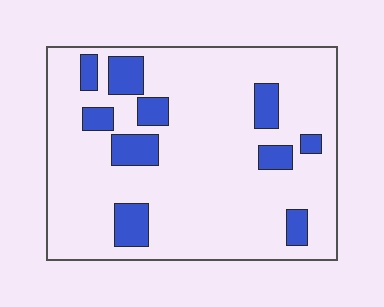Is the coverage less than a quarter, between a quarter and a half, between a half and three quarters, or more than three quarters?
Less than a quarter.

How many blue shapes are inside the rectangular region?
10.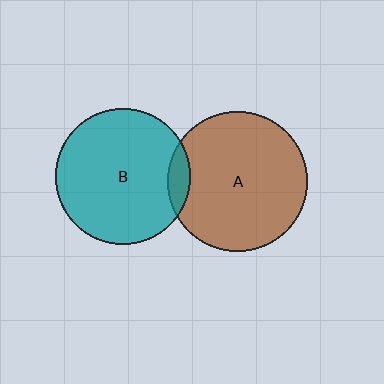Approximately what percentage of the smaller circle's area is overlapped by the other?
Approximately 10%.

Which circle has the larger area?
Circle A (brown).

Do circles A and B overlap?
Yes.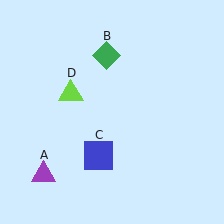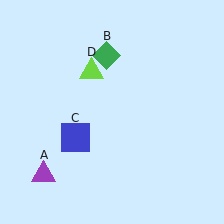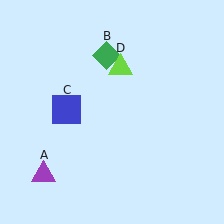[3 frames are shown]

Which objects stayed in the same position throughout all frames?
Purple triangle (object A) and green diamond (object B) remained stationary.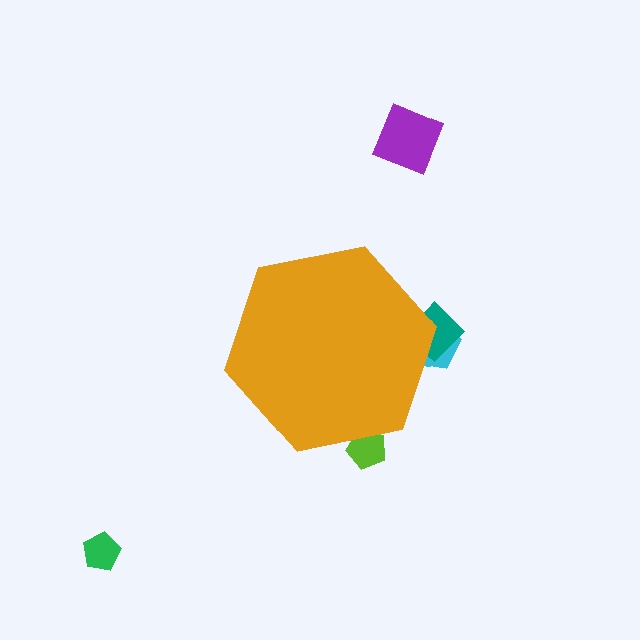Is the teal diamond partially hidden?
Yes, the teal diamond is partially hidden behind the orange hexagon.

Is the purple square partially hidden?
No, the purple square is fully visible.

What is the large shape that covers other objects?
An orange hexagon.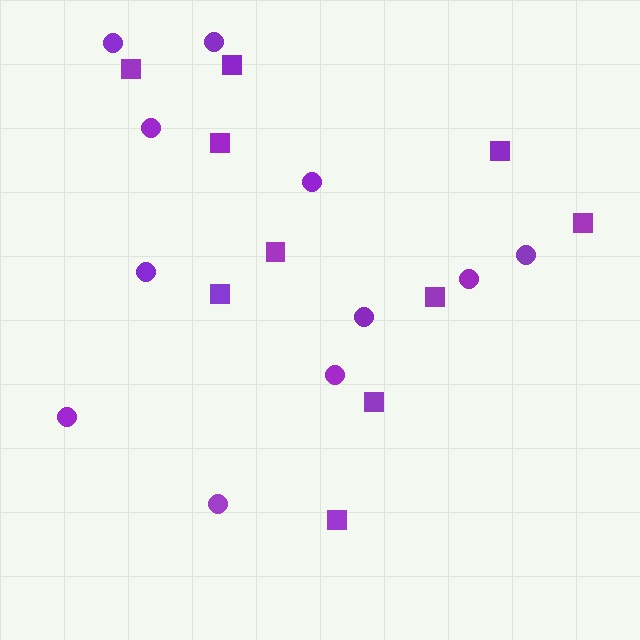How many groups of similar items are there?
There are 2 groups: one group of circles (11) and one group of squares (10).